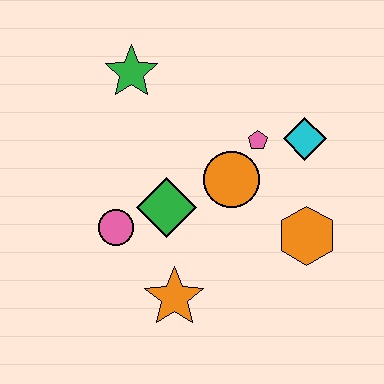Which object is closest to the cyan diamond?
The pink pentagon is closest to the cyan diamond.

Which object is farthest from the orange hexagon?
The green star is farthest from the orange hexagon.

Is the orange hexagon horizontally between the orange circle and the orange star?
No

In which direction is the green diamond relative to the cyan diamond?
The green diamond is to the left of the cyan diamond.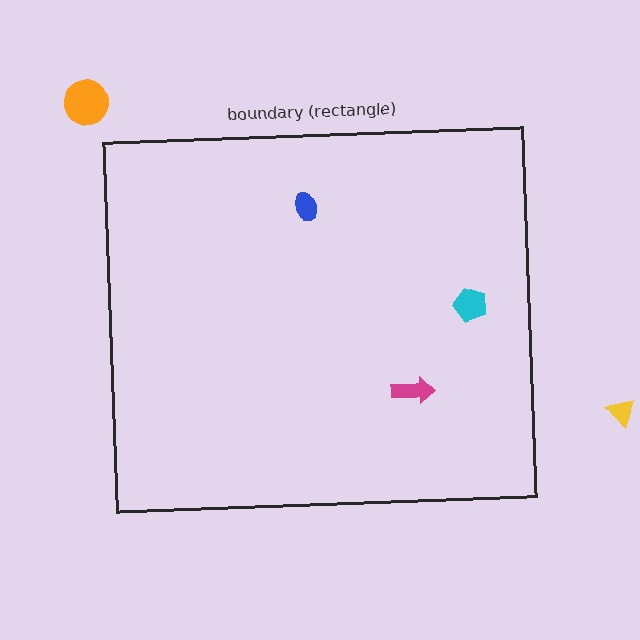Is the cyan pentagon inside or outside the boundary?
Inside.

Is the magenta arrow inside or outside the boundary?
Inside.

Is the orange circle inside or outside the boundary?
Outside.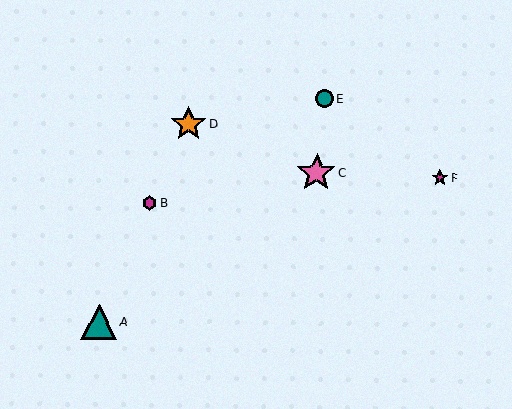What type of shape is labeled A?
Shape A is a teal triangle.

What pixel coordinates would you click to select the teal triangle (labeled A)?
Click at (99, 322) to select the teal triangle A.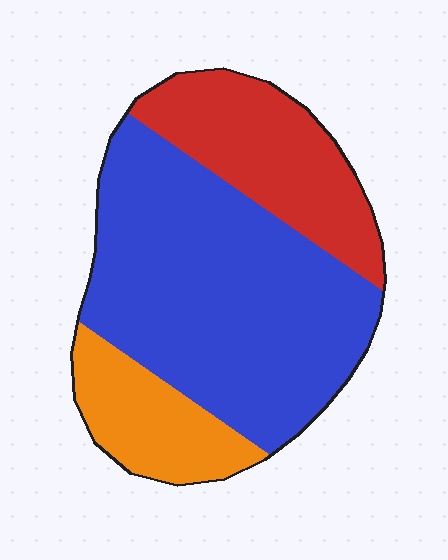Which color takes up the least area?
Orange, at roughly 15%.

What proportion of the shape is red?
Red takes up about one quarter (1/4) of the shape.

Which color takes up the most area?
Blue, at roughly 60%.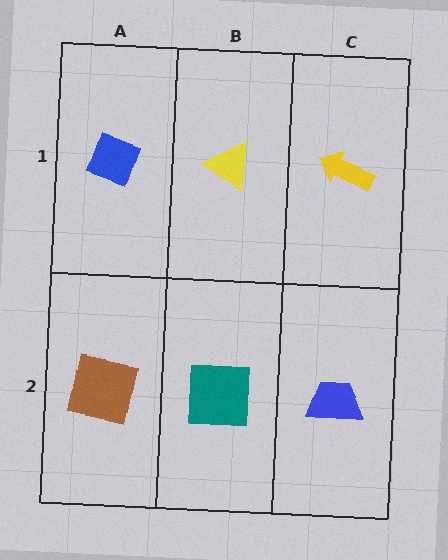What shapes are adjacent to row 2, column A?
A blue diamond (row 1, column A), a teal square (row 2, column B).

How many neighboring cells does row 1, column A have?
2.